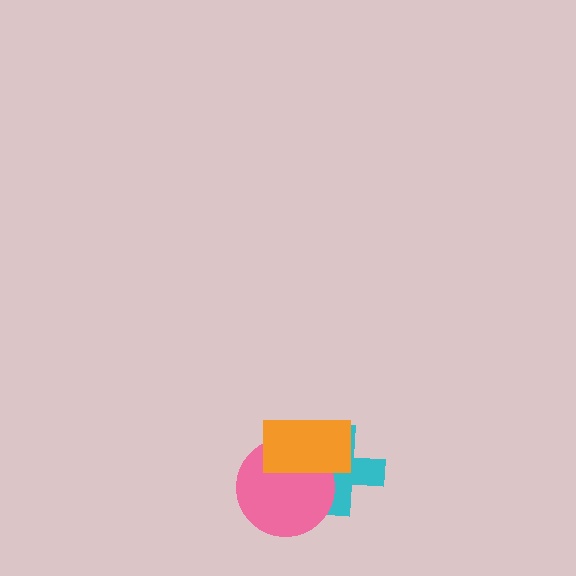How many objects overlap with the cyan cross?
2 objects overlap with the cyan cross.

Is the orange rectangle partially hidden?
No, no other shape covers it.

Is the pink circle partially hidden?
Yes, it is partially covered by another shape.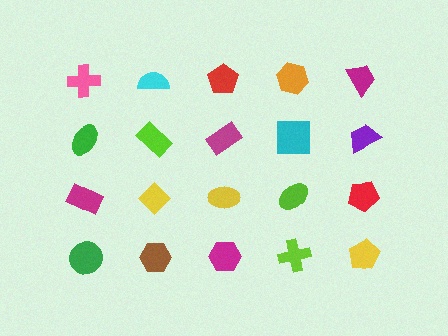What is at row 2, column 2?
A lime rectangle.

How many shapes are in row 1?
5 shapes.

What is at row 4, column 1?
A green circle.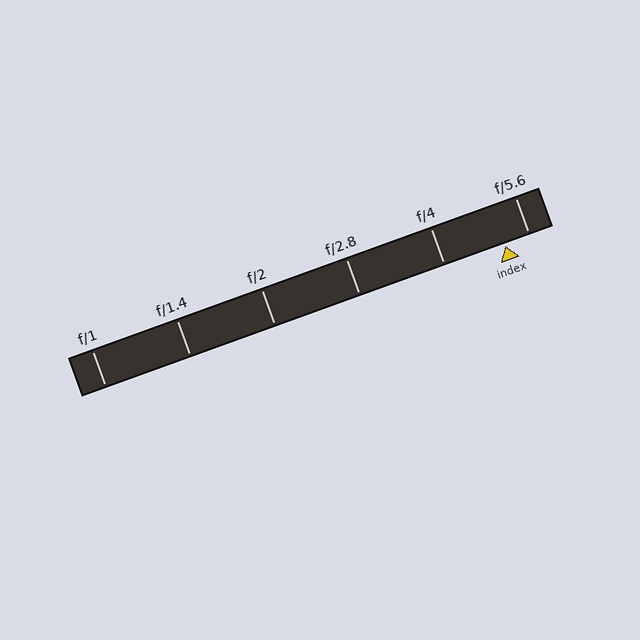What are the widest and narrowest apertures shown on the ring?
The widest aperture shown is f/1 and the narrowest is f/5.6.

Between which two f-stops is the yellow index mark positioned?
The index mark is between f/4 and f/5.6.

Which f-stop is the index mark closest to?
The index mark is closest to f/5.6.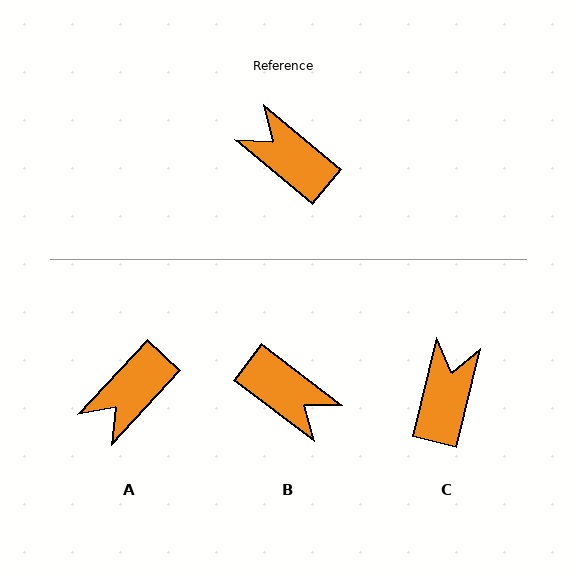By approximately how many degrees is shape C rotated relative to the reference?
Approximately 64 degrees clockwise.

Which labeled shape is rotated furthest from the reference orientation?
B, about 178 degrees away.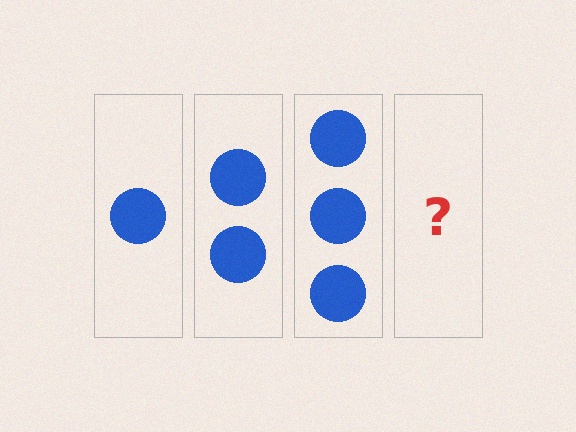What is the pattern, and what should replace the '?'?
The pattern is that each step adds one more circle. The '?' should be 4 circles.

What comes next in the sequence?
The next element should be 4 circles.